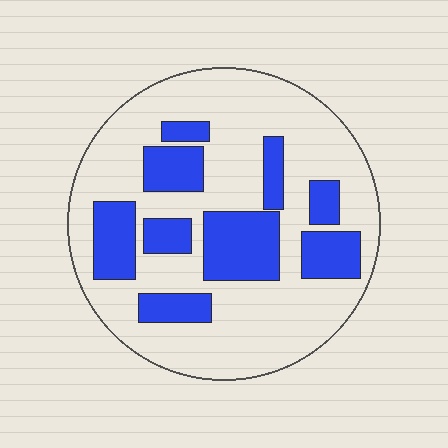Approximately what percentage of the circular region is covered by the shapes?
Approximately 30%.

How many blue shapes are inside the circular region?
9.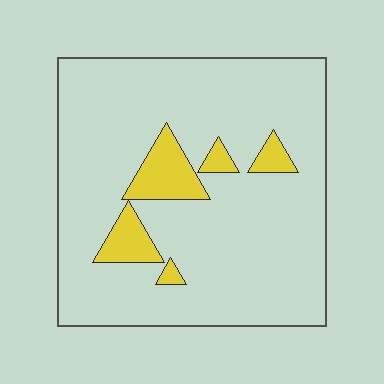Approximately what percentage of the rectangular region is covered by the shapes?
Approximately 10%.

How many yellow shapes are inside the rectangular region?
5.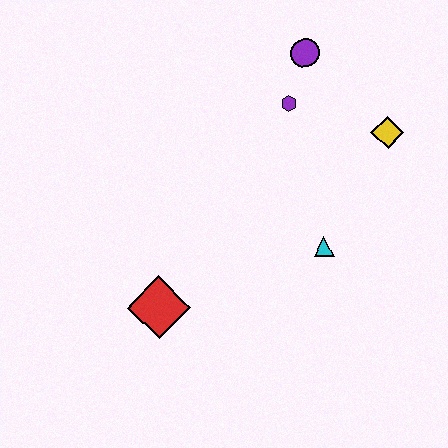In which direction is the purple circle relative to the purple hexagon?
The purple circle is above the purple hexagon.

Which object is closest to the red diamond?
The cyan triangle is closest to the red diamond.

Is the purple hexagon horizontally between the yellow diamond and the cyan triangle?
No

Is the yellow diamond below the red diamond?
No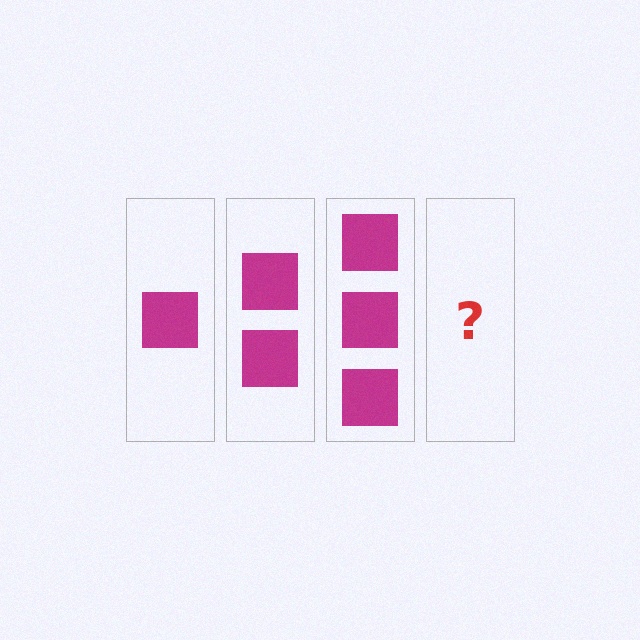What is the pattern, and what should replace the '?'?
The pattern is that each step adds one more square. The '?' should be 4 squares.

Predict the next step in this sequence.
The next step is 4 squares.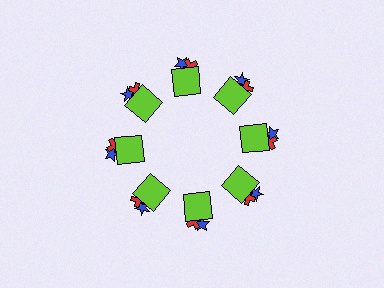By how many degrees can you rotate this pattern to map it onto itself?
The pattern maps onto itself every 45 degrees of rotation.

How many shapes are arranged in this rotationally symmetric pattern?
There are 24 shapes, arranged in 8 groups of 3.